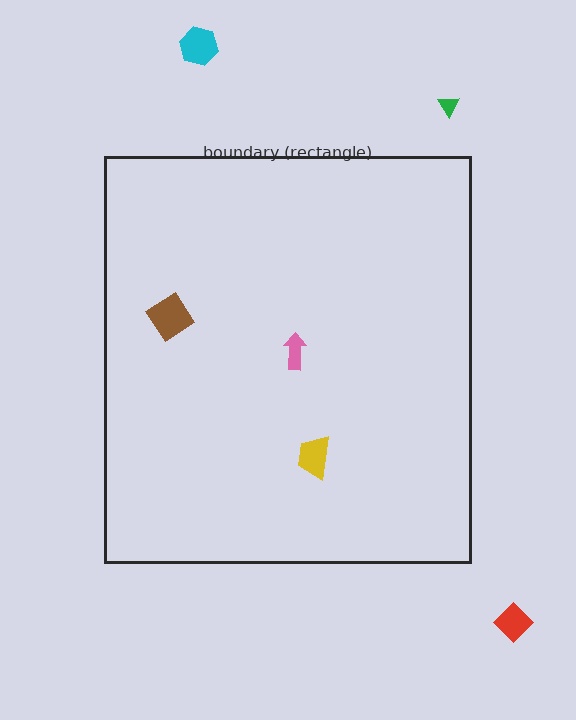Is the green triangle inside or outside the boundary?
Outside.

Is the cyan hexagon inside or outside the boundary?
Outside.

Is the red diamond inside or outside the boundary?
Outside.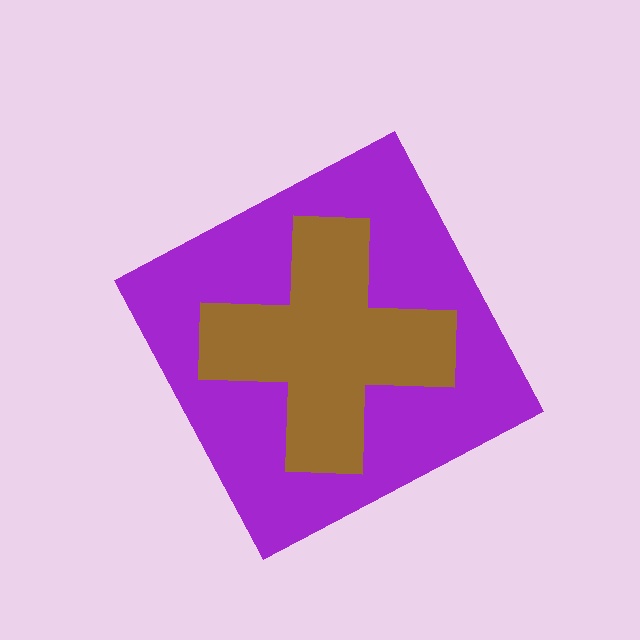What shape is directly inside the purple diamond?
The brown cross.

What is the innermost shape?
The brown cross.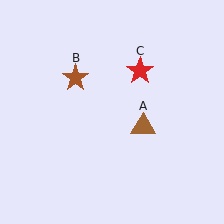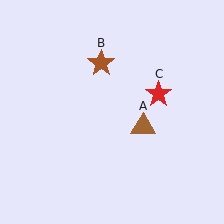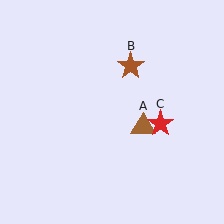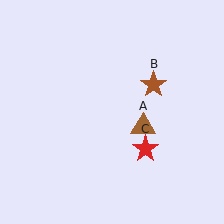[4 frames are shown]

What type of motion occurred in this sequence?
The brown star (object B), red star (object C) rotated clockwise around the center of the scene.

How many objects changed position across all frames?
2 objects changed position: brown star (object B), red star (object C).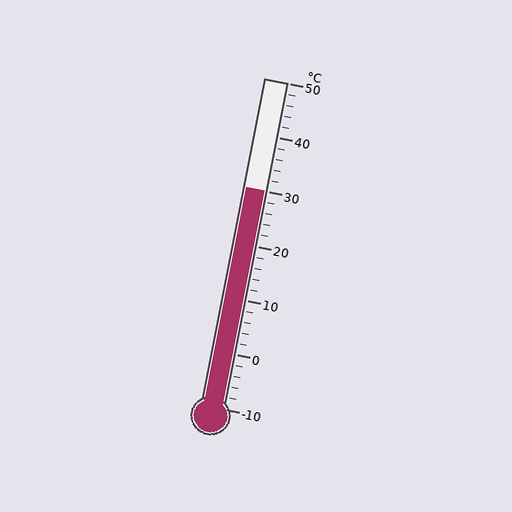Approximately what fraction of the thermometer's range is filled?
The thermometer is filled to approximately 65% of its range.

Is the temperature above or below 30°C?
The temperature is at 30°C.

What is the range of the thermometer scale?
The thermometer scale ranges from -10°C to 50°C.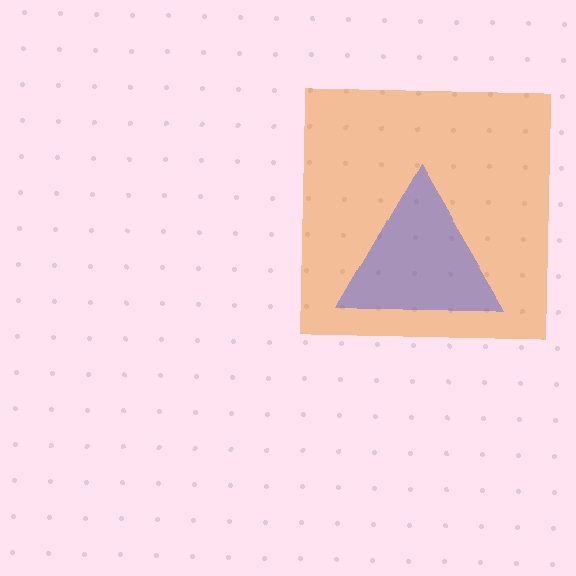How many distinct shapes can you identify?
There are 2 distinct shapes: an orange square, a blue triangle.